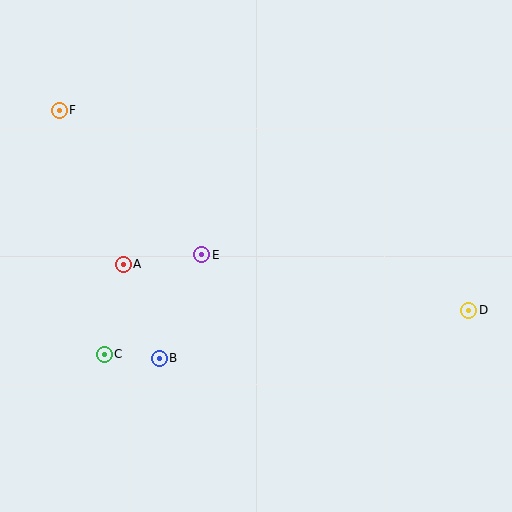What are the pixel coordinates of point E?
Point E is at (202, 255).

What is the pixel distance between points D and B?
The distance between D and B is 313 pixels.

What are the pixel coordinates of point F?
Point F is at (59, 110).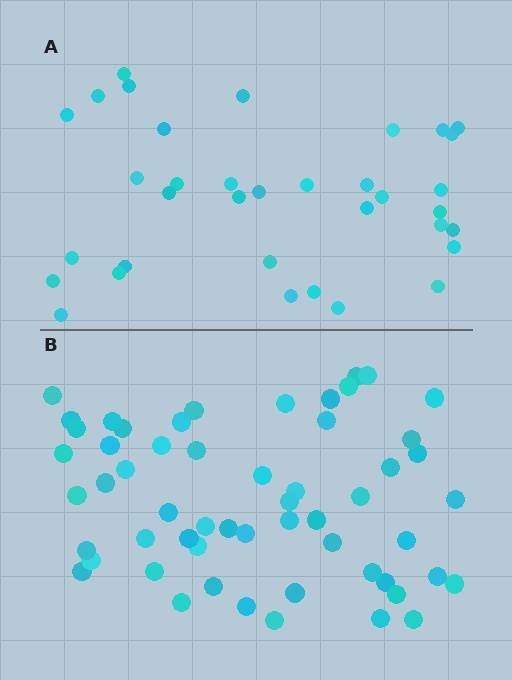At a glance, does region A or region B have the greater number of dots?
Region B (the bottom region) has more dots.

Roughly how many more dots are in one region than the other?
Region B has approximately 20 more dots than region A.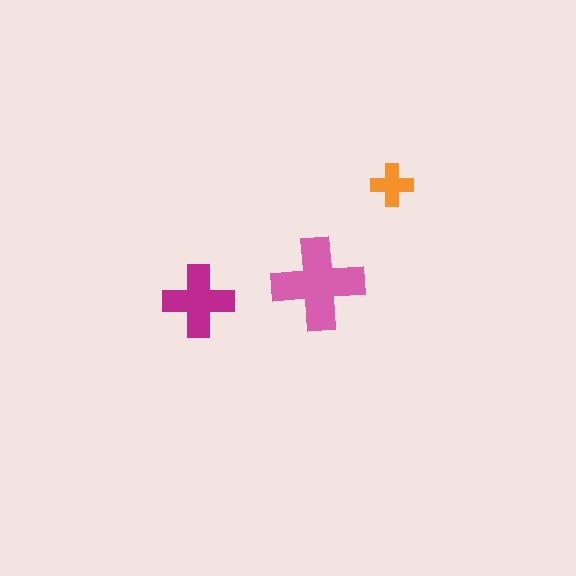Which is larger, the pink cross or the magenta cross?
The pink one.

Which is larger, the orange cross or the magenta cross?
The magenta one.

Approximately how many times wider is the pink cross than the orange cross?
About 2 times wider.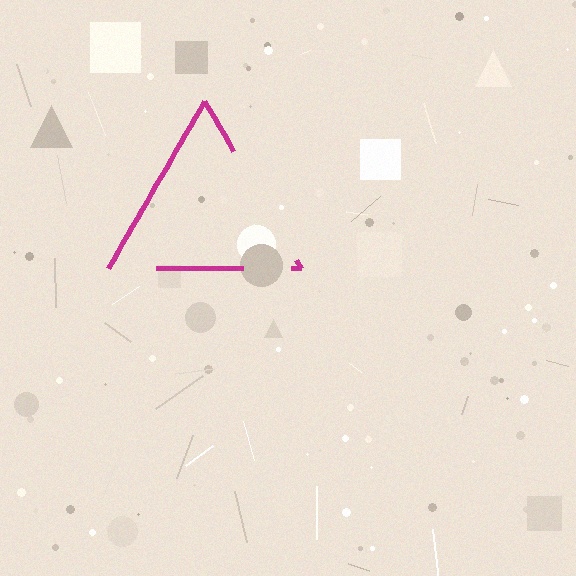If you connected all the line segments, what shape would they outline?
They would outline a triangle.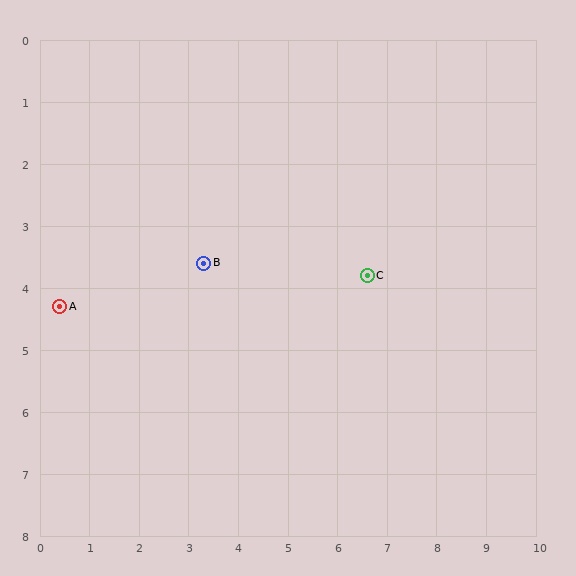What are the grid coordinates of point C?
Point C is at approximately (6.6, 3.8).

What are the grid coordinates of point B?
Point B is at approximately (3.3, 3.6).